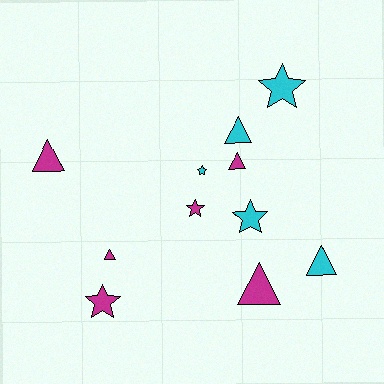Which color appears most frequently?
Magenta, with 6 objects.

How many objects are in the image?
There are 11 objects.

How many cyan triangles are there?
There are 2 cyan triangles.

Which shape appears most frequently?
Triangle, with 6 objects.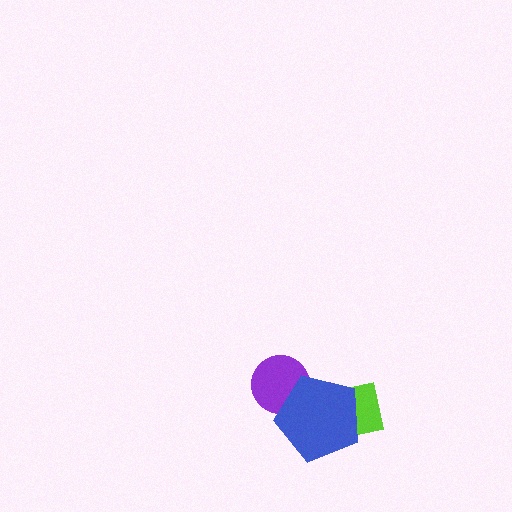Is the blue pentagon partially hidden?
No, no other shape covers it.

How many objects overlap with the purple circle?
1 object overlaps with the purple circle.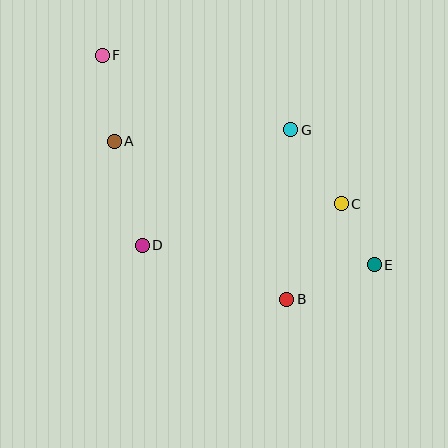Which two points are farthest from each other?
Points E and F are farthest from each other.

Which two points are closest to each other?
Points C and E are closest to each other.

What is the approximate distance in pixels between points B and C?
The distance between B and C is approximately 110 pixels.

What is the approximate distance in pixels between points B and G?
The distance between B and G is approximately 170 pixels.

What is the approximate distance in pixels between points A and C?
The distance between A and C is approximately 236 pixels.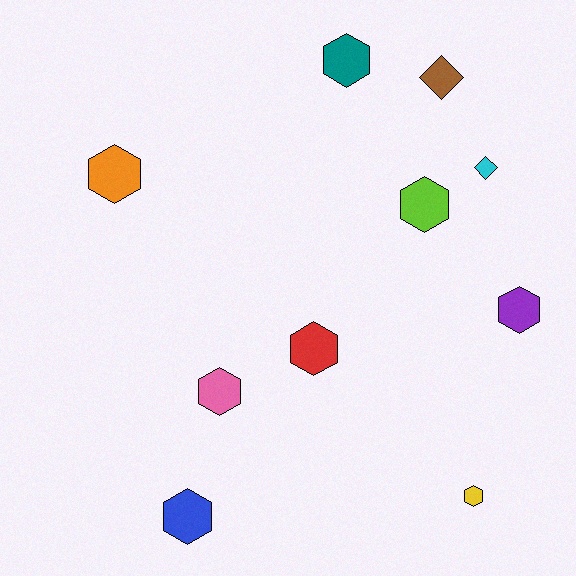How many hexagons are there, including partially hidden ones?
There are 8 hexagons.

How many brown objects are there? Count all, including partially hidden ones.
There is 1 brown object.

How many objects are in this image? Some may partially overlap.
There are 10 objects.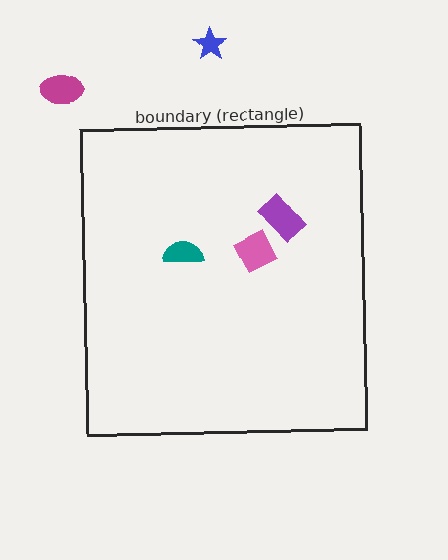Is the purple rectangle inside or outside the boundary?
Inside.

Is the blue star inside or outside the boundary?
Outside.